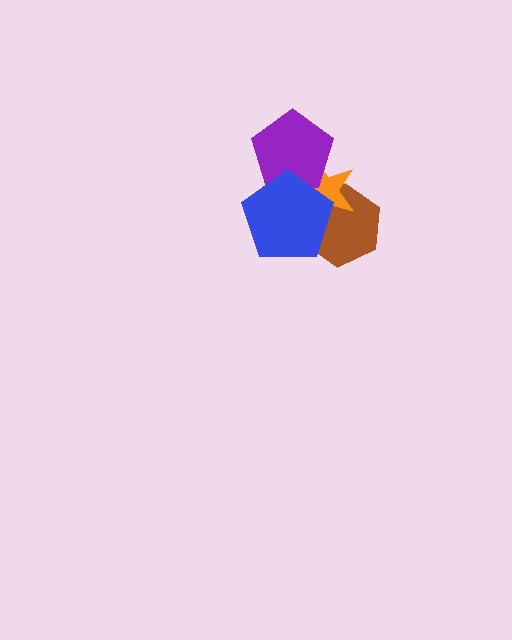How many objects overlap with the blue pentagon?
3 objects overlap with the blue pentagon.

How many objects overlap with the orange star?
3 objects overlap with the orange star.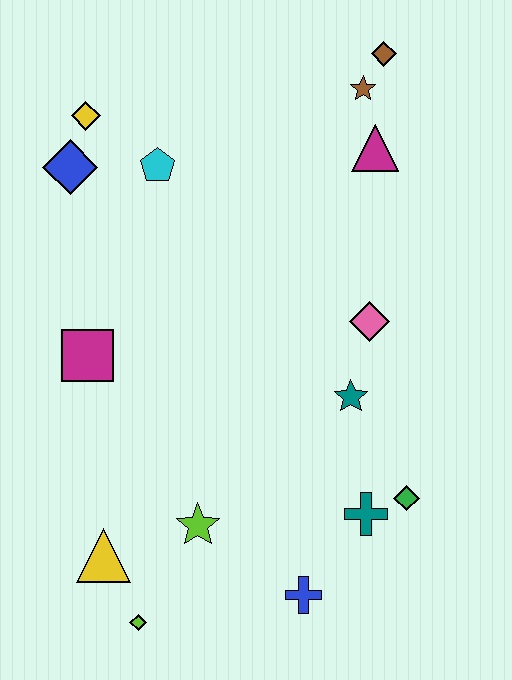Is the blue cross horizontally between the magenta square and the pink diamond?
Yes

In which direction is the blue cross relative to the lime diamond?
The blue cross is to the right of the lime diamond.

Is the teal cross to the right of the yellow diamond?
Yes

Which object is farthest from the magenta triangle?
The lime diamond is farthest from the magenta triangle.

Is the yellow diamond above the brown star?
No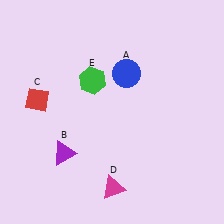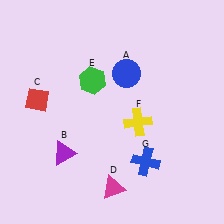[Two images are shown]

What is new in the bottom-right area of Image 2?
A blue cross (G) was added in the bottom-right area of Image 2.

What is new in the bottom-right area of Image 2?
A yellow cross (F) was added in the bottom-right area of Image 2.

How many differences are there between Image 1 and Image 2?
There are 2 differences between the two images.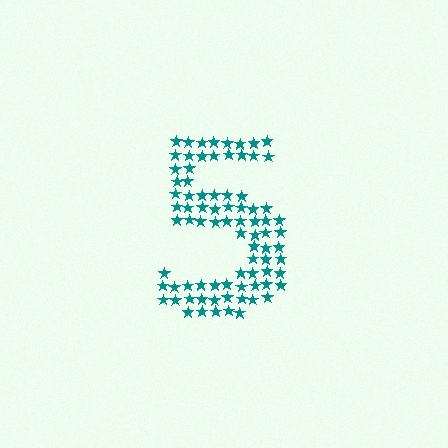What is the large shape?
The large shape is the digit 5.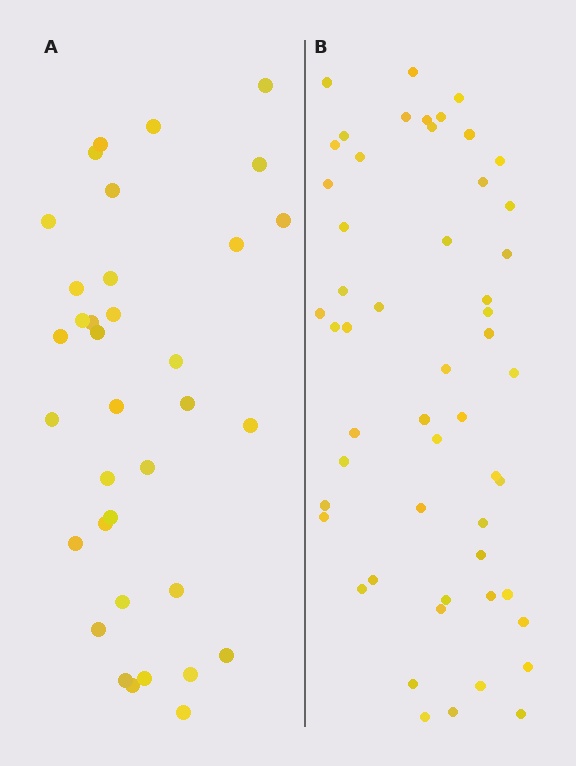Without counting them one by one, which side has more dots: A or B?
Region B (the right region) has more dots.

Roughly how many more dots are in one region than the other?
Region B has approximately 20 more dots than region A.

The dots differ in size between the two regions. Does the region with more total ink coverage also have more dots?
No. Region A has more total ink coverage because its dots are larger, but region B actually contains more individual dots. Total area can be misleading — the number of items is what matters here.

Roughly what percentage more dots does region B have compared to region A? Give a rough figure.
About 50% more.